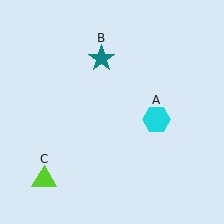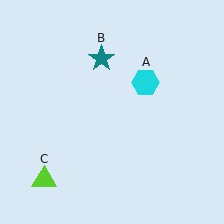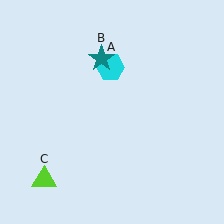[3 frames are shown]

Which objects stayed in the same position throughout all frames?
Teal star (object B) and lime triangle (object C) remained stationary.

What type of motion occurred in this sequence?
The cyan hexagon (object A) rotated counterclockwise around the center of the scene.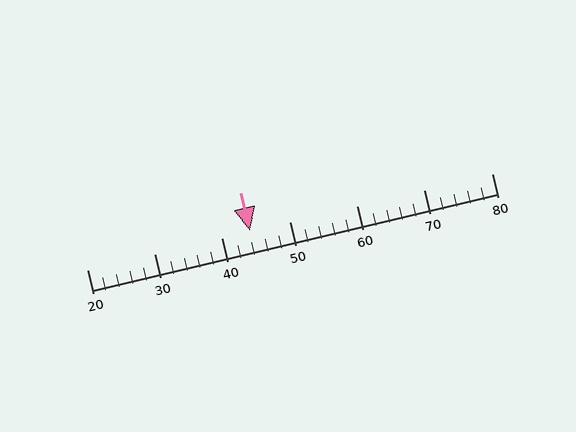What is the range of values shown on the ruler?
The ruler shows values from 20 to 80.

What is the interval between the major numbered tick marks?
The major tick marks are spaced 10 units apart.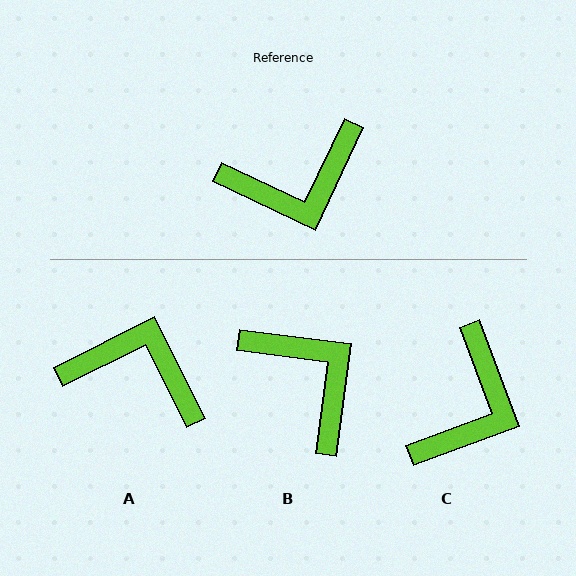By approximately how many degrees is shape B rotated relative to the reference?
Approximately 108 degrees counter-clockwise.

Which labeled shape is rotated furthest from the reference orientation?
A, about 142 degrees away.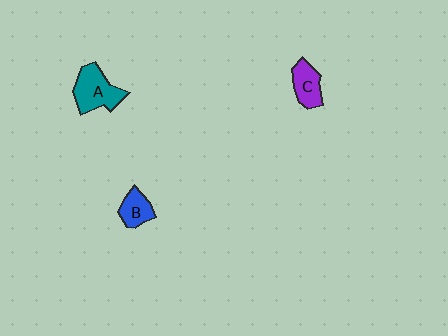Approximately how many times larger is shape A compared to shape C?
Approximately 1.5 times.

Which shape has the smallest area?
Shape B (blue).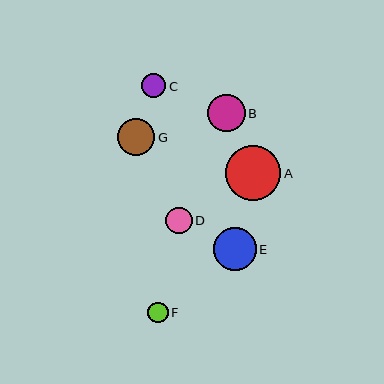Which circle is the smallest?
Circle F is the smallest with a size of approximately 20 pixels.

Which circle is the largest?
Circle A is the largest with a size of approximately 55 pixels.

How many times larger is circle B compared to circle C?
Circle B is approximately 1.5 times the size of circle C.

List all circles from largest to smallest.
From largest to smallest: A, E, B, G, D, C, F.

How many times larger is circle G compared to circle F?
Circle G is approximately 1.8 times the size of circle F.